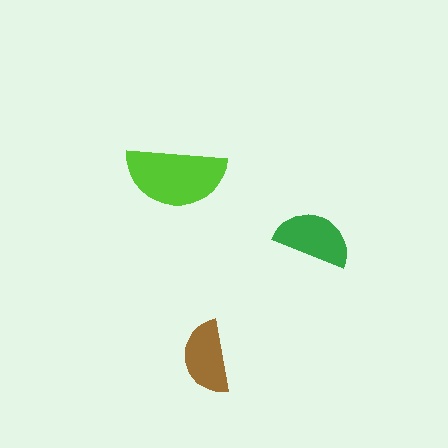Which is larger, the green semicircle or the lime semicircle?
The lime one.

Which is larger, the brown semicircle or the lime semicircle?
The lime one.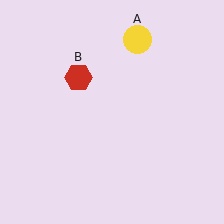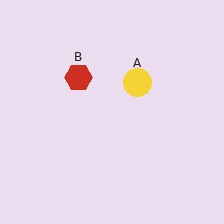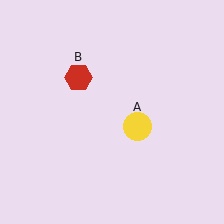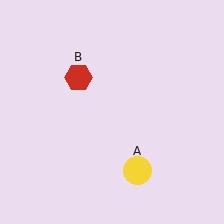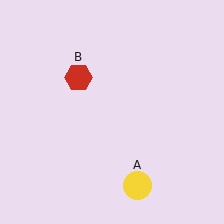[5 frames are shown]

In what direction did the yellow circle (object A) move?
The yellow circle (object A) moved down.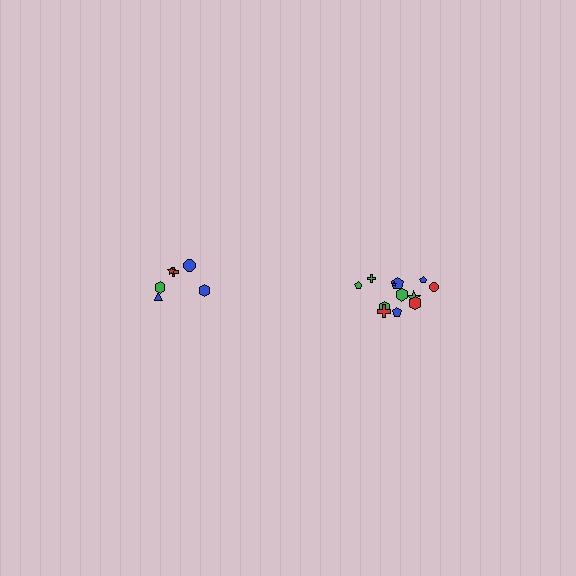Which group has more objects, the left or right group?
The right group.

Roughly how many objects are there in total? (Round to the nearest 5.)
Roughly 20 objects in total.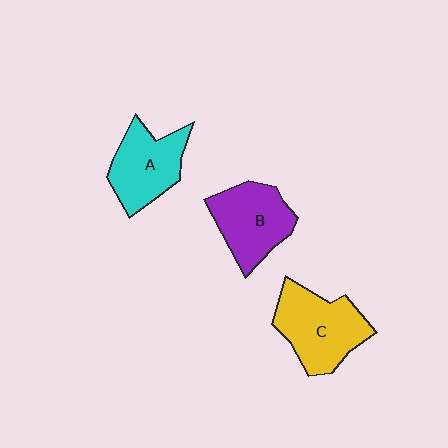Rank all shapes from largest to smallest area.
From largest to smallest: C (yellow), B (purple), A (cyan).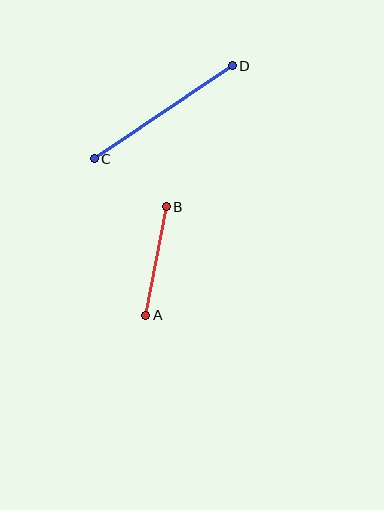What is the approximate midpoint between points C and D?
The midpoint is at approximately (163, 112) pixels.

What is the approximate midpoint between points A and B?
The midpoint is at approximately (156, 261) pixels.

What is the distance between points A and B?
The distance is approximately 110 pixels.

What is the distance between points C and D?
The distance is approximately 167 pixels.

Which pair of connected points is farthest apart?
Points C and D are farthest apart.